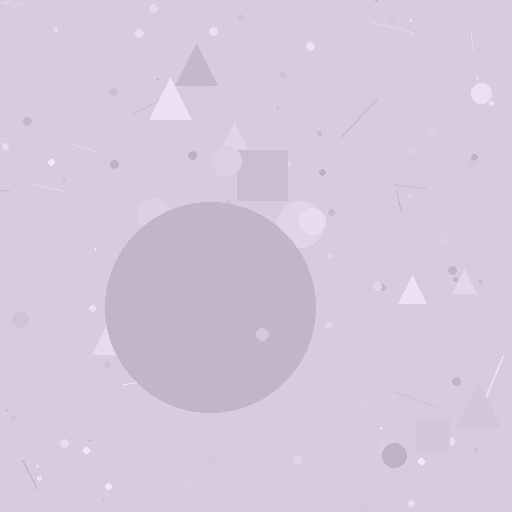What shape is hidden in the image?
A circle is hidden in the image.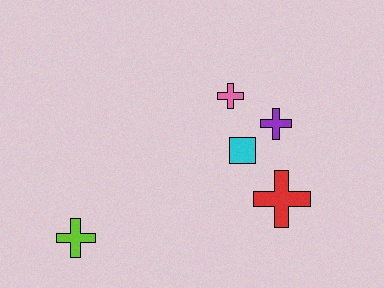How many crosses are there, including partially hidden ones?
There are 4 crosses.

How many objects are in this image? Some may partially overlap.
There are 5 objects.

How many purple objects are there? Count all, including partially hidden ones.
There is 1 purple object.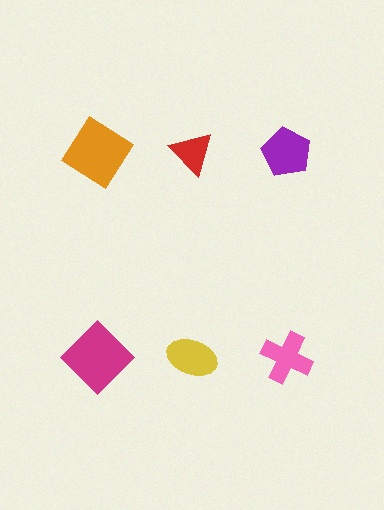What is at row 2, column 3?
A pink cross.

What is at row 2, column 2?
A yellow ellipse.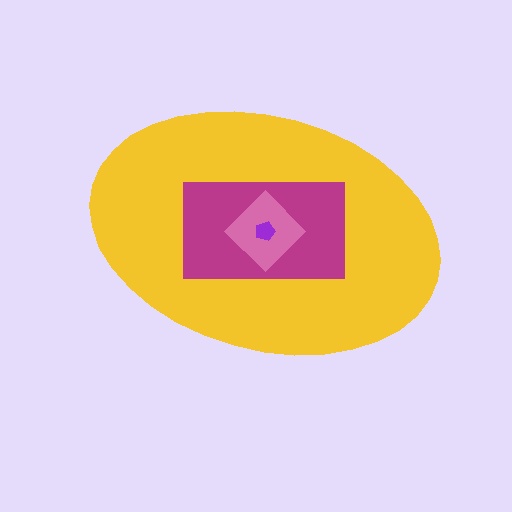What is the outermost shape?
The yellow ellipse.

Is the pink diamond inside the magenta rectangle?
Yes.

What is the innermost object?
The purple pentagon.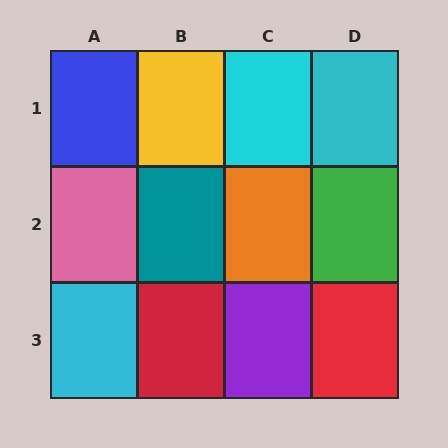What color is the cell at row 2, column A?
Pink.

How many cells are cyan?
3 cells are cyan.